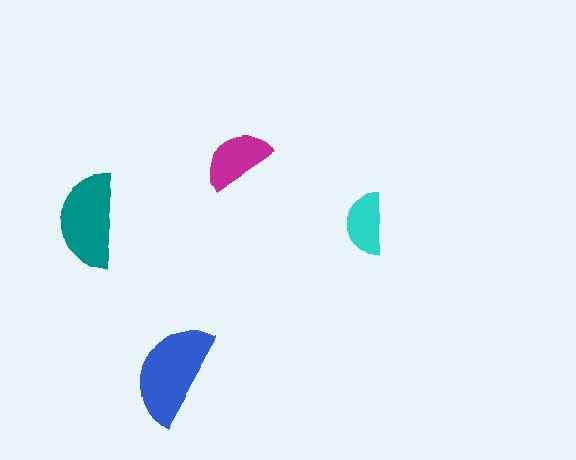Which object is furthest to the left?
The teal semicircle is leftmost.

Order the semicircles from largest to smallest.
the blue one, the teal one, the magenta one, the cyan one.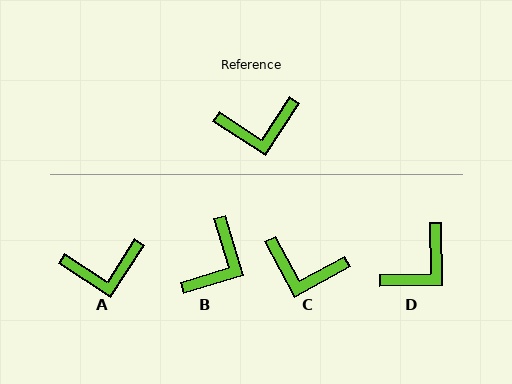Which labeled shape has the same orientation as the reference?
A.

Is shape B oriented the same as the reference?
No, it is off by about 50 degrees.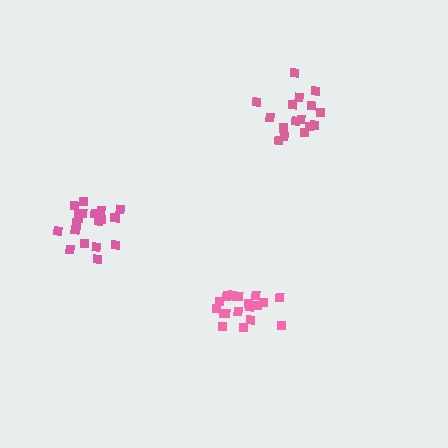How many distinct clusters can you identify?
There are 3 distinct clusters.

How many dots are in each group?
Group 1: 17 dots, Group 2: 20 dots, Group 3: 20 dots (57 total).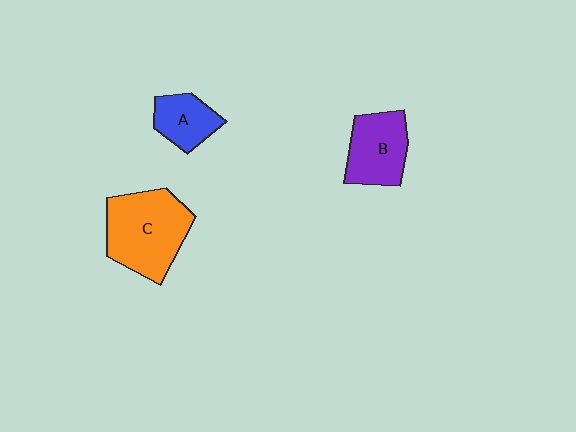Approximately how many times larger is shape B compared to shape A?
Approximately 1.4 times.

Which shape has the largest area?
Shape C (orange).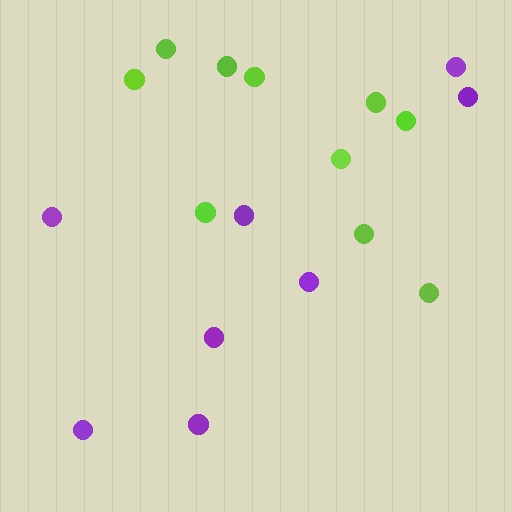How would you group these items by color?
There are 2 groups: one group of lime circles (10) and one group of purple circles (8).